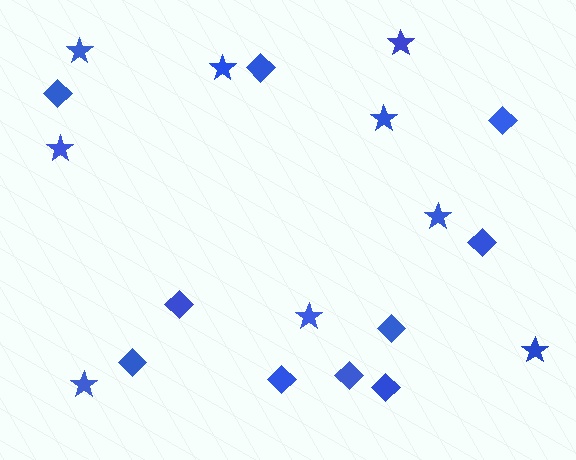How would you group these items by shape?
There are 2 groups: one group of stars (9) and one group of diamonds (10).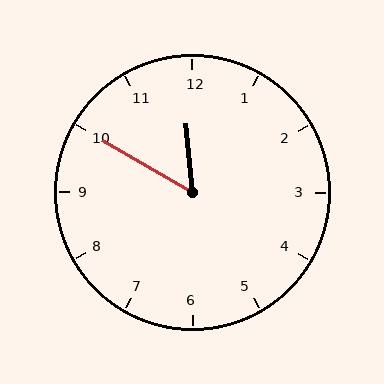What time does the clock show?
11:50.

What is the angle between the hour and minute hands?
Approximately 55 degrees.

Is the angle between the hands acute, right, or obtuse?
It is acute.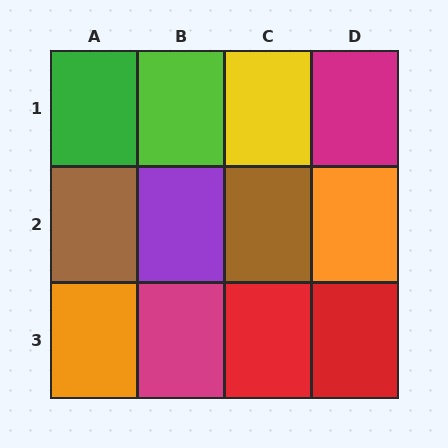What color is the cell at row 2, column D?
Orange.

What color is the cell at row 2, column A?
Brown.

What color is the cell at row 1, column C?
Yellow.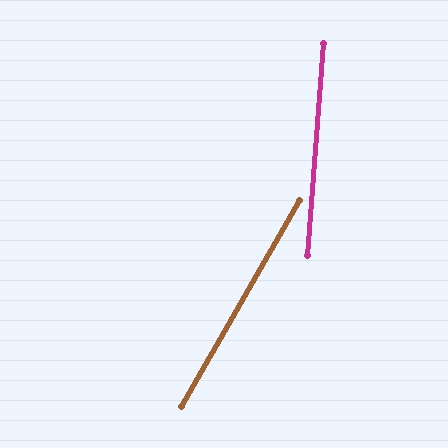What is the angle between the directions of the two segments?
Approximately 26 degrees.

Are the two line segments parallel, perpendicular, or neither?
Neither parallel nor perpendicular — they differ by about 26°.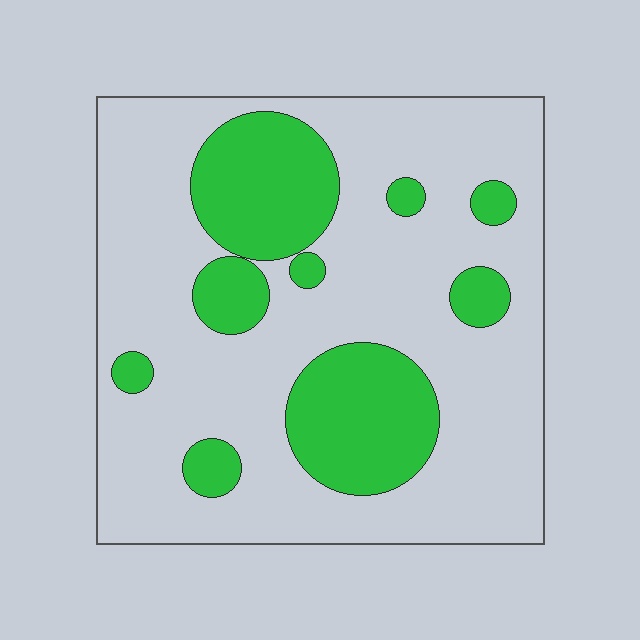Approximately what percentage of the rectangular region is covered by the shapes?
Approximately 25%.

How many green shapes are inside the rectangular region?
9.